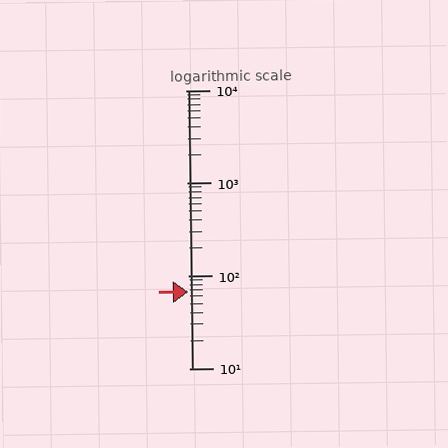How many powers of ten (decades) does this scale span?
The scale spans 3 decades, from 10 to 10000.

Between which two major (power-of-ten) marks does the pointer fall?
The pointer is between 10 and 100.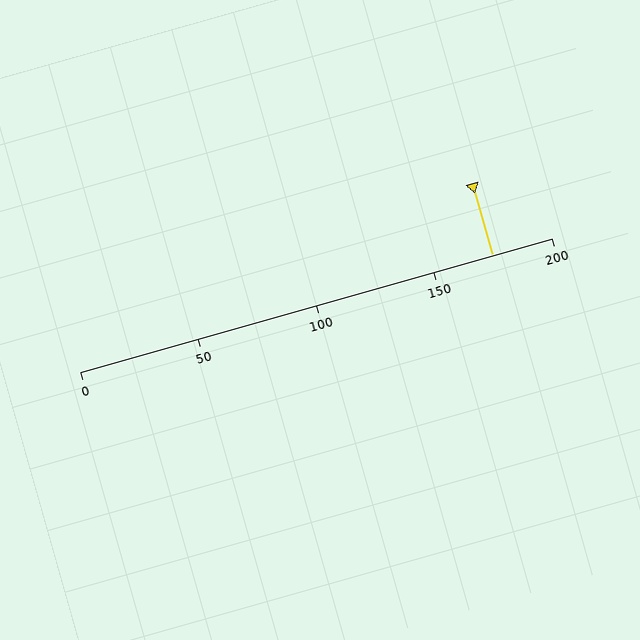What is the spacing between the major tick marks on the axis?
The major ticks are spaced 50 apart.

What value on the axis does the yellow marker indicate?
The marker indicates approximately 175.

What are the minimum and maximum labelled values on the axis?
The axis runs from 0 to 200.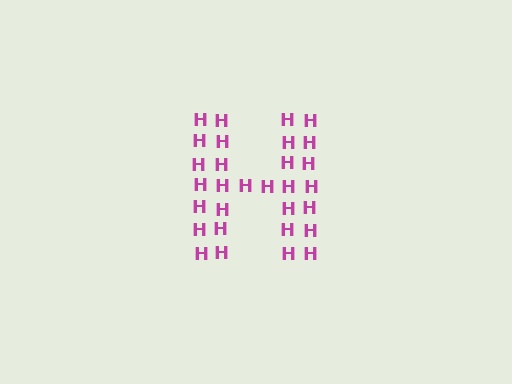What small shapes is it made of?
It is made of small letter H's.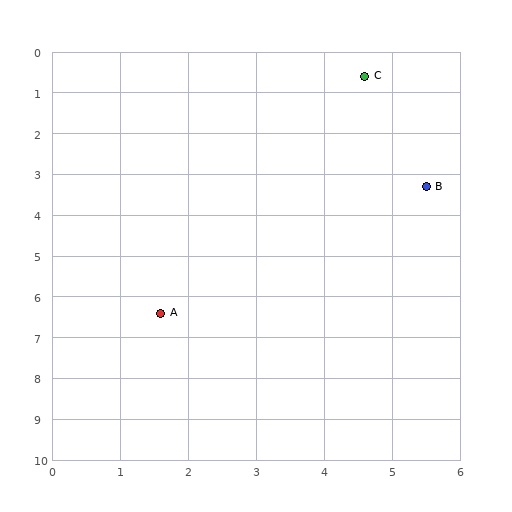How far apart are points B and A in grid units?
Points B and A are about 5.0 grid units apart.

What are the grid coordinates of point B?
Point B is at approximately (5.5, 3.3).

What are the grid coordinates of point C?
Point C is at approximately (4.6, 0.6).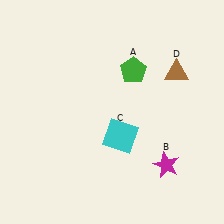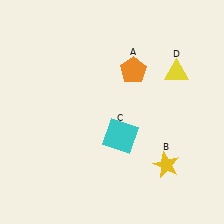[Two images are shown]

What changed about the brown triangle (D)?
In Image 1, D is brown. In Image 2, it changed to yellow.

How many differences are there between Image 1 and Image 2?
There are 3 differences between the two images.